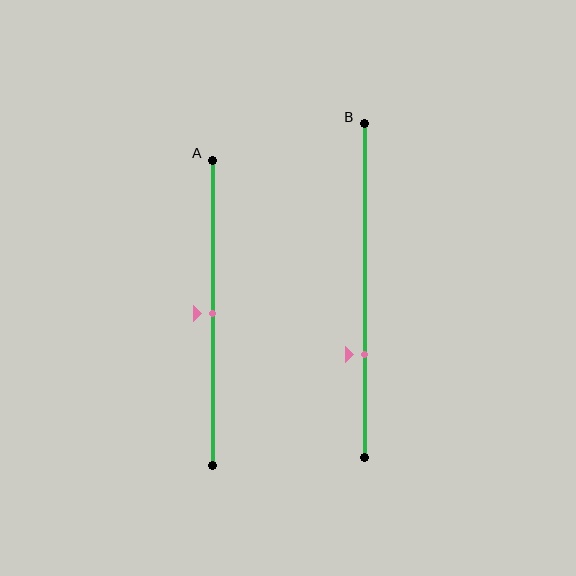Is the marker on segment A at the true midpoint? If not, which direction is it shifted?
Yes, the marker on segment A is at the true midpoint.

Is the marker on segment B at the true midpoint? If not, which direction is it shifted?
No, the marker on segment B is shifted downward by about 19% of the segment length.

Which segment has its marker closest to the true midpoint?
Segment A has its marker closest to the true midpoint.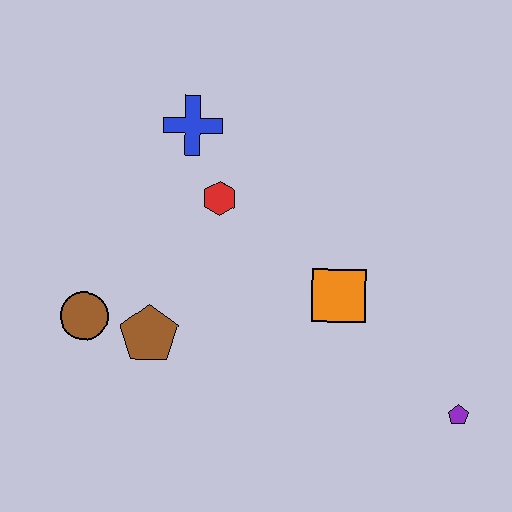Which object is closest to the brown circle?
The brown pentagon is closest to the brown circle.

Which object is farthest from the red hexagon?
The purple pentagon is farthest from the red hexagon.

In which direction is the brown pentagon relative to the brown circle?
The brown pentagon is to the right of the brown circle.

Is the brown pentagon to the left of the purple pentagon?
Yes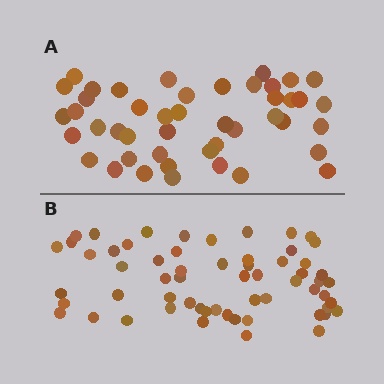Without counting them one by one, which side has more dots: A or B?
Region B (the bottom region) has more dots.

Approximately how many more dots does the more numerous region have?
Region B has approximately 15 more dots than region A.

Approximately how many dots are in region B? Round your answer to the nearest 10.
About 60 dots.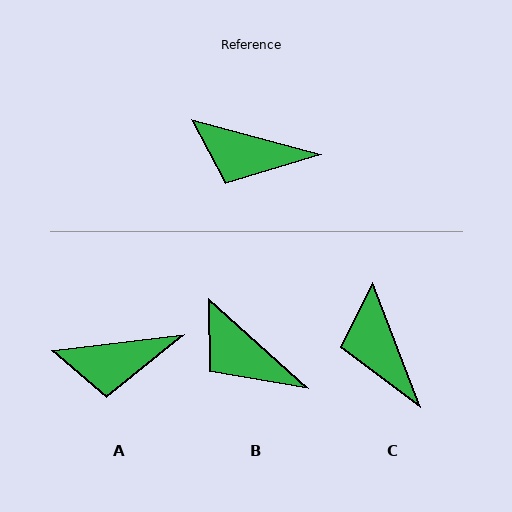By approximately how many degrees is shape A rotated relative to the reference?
Approximately 22 degrees counter-clockwise.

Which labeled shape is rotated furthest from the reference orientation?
C, about 54 degrees away.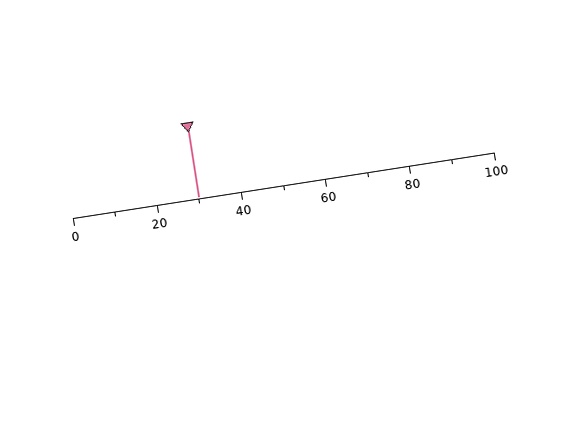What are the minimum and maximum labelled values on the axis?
The axis runs from 0 to 100.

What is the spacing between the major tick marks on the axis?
The major ticks are spaced 20 apart.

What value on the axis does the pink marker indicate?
The marker indicates approximately 30.